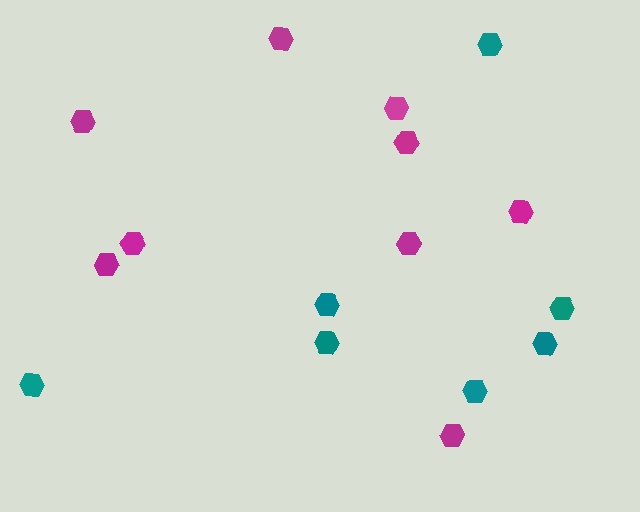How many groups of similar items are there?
There are 2 groups: one group of teal hexagons (7) and one group of magenta hexagons (9).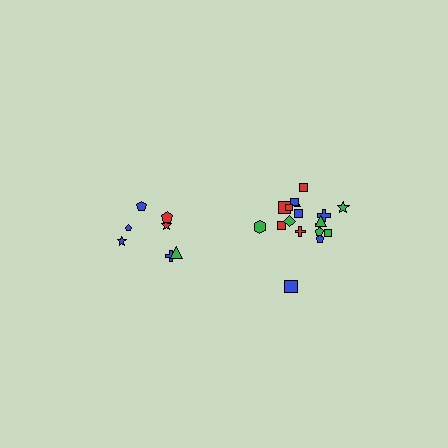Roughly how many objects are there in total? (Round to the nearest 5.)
Roughly 25 objects in total.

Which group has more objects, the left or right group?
The right group.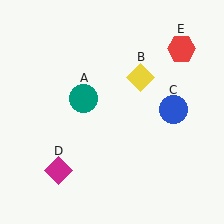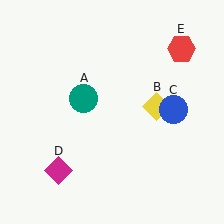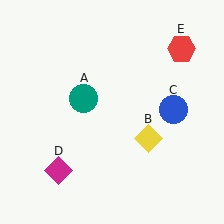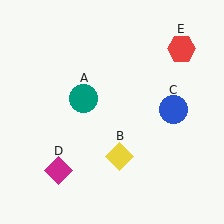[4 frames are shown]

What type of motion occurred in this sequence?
The yellow diamond (object B) rotated clockwise around the center of the scene.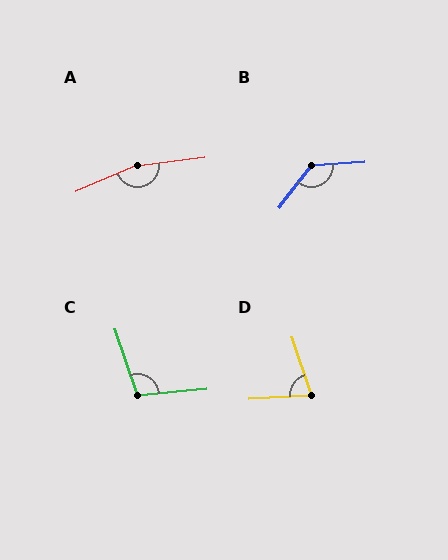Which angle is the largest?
A, at approximately 163 degrees.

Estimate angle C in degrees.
Approximately 104 degrees.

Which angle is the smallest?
D, at approximately 75 degrees.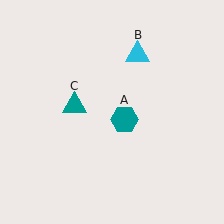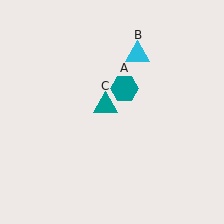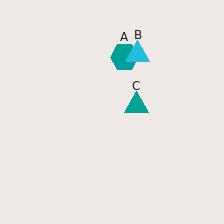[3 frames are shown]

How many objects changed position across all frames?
2 objects changed position: teal hexagon (object A), teal triangle (object C).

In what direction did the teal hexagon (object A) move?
The teal hexagon (object A) moved up.